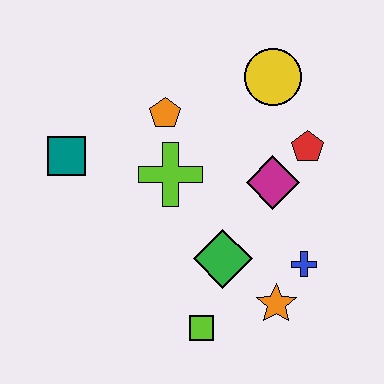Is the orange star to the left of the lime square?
No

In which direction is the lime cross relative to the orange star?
The lime cross is above the orange star.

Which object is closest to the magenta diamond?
The red pentagon is closest to the magenta diamond.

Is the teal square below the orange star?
No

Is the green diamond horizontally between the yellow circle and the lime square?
Yes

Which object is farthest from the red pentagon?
The teal square is farthest from the red pentagon.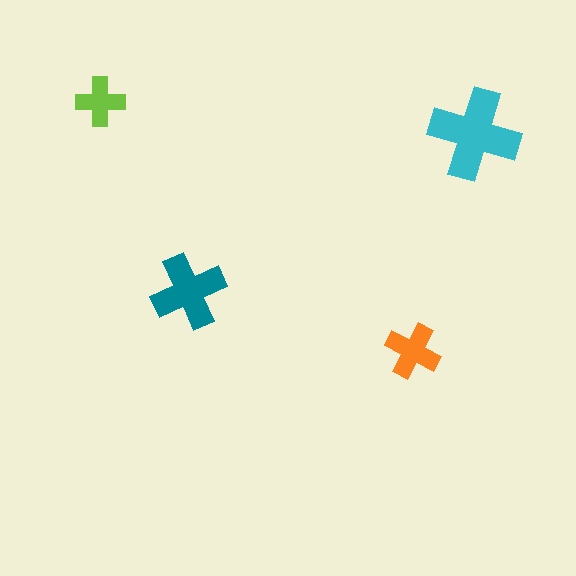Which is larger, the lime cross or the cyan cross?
The cyan one.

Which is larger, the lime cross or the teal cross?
The teal one.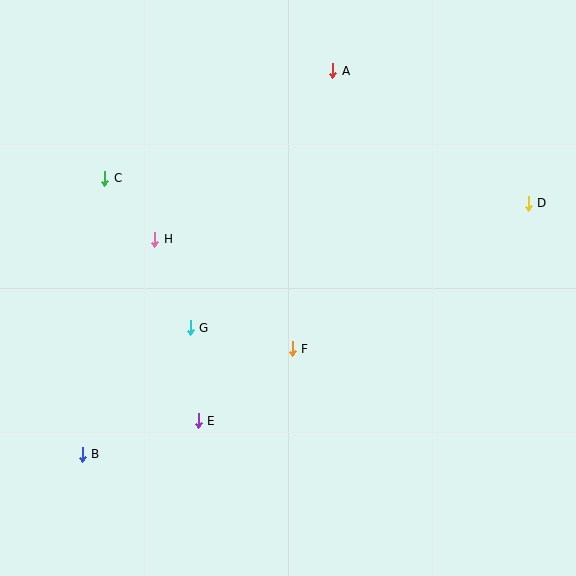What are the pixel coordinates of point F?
Point F is at (292, 349).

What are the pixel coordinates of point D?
Point D is at (528, 203).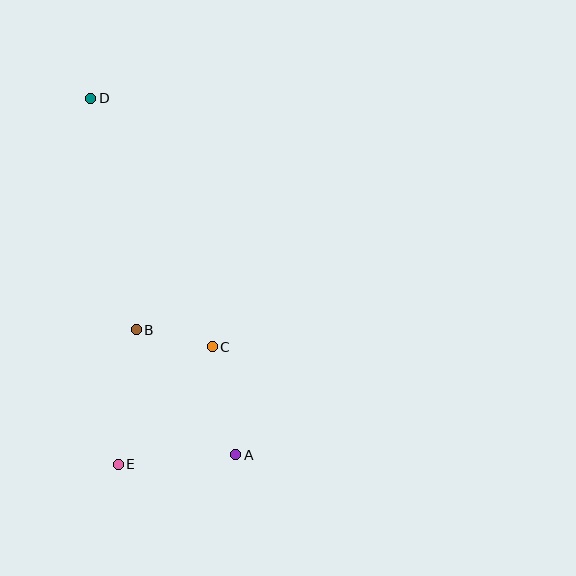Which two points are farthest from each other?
Points A and D are farthest from each other.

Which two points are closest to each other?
Points B and C are closest to each other.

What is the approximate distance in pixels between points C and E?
The distance between C and E is approximately 151 pixels.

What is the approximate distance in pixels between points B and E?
The distance between B and E is approximately 136 pixels.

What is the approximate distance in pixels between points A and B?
The distance between A and B is approximately 160 pixels.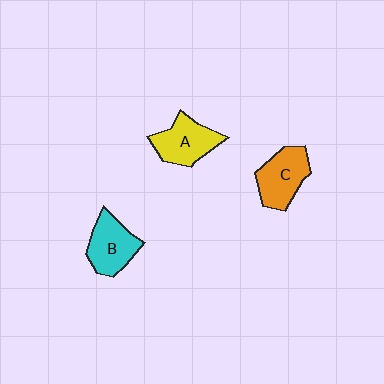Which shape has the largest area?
Shape C (orange).